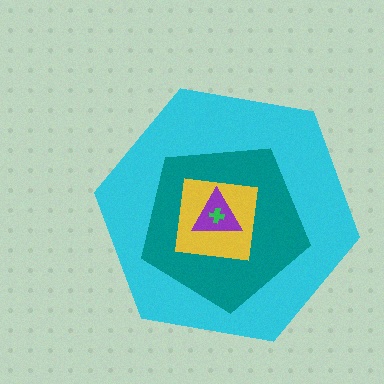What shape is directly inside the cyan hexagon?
The teal pentagon.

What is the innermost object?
The green cross.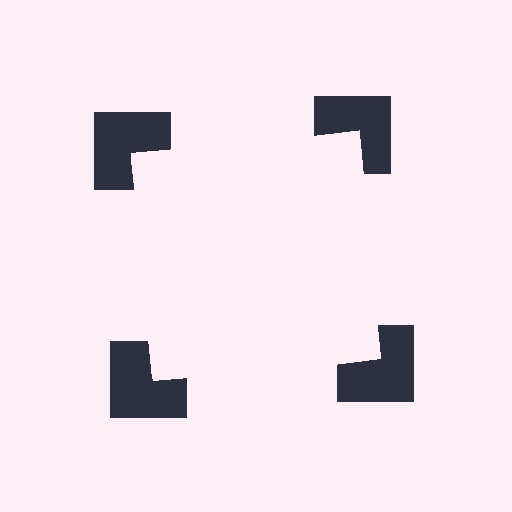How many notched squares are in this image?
There are 4 — one at each vertex of the illusory square.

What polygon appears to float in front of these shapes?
An illusory square — its edges are inferred from the aligned wedge cuts in the notched squares, not physically drawn.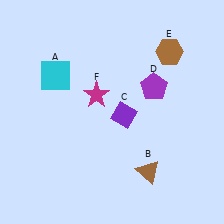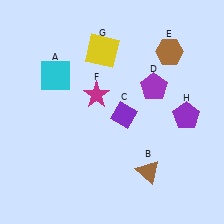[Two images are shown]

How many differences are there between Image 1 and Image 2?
There are 2 differences between the two images.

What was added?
A yellow square (G), a purple pentagon (H) were added in Image 2.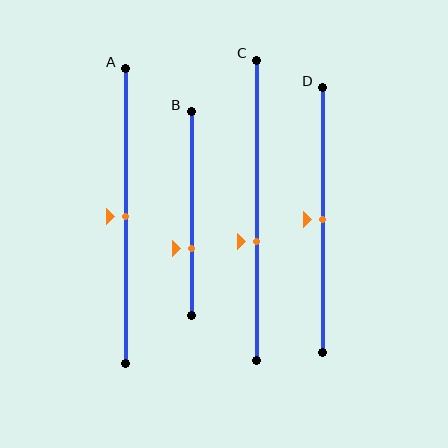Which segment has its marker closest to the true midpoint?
Segment A has its marker closest to the true midpoint.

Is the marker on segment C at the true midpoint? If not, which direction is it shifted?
No, the marker on segment C is shifted downward by about 11% of the segment length.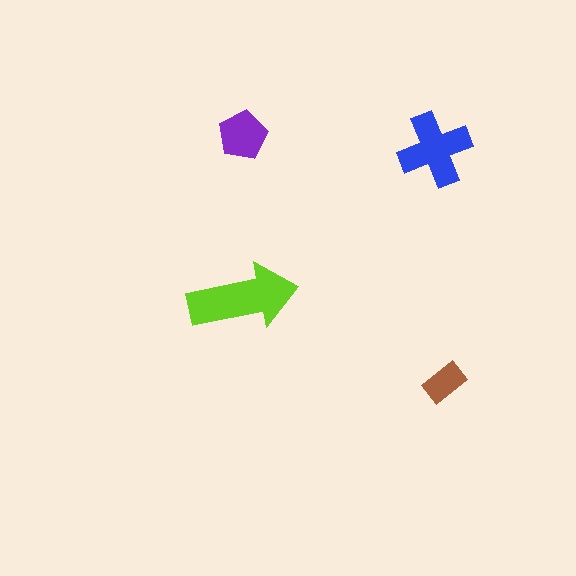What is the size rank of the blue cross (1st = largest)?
2nd.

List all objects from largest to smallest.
The lime arrow, the blue cross, the purple pentagon, the brown rectangle.